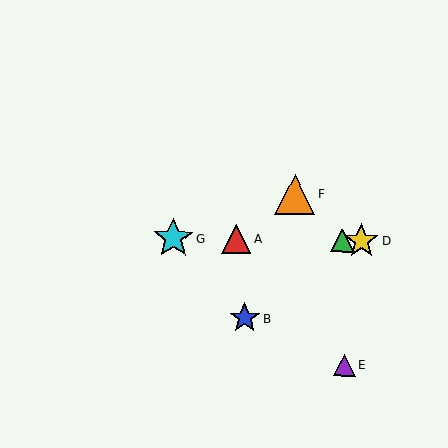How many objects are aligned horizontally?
4 objects (A, C, D, G) are aligned horizontally.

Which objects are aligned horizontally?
Objects A, C, D, G are aligned horizontally.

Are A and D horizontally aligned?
Yes, both are at y≈239.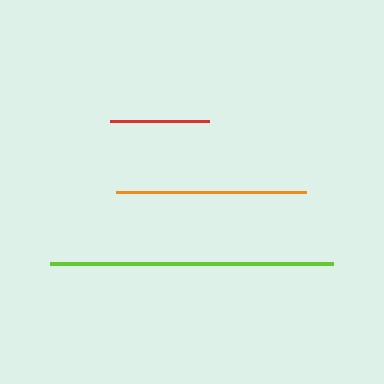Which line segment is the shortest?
The red line is the shortest at approximately 99 pixels.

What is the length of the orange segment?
The orange segment is approximately 191 pixels long.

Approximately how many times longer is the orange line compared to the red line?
The orange line is approximately 1.9 times the length of the red line.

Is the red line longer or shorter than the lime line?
The lime line is longer than the red line.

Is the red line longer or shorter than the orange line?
The orange line is longer than the red line.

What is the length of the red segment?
The red segment is approximately 99 pixels long.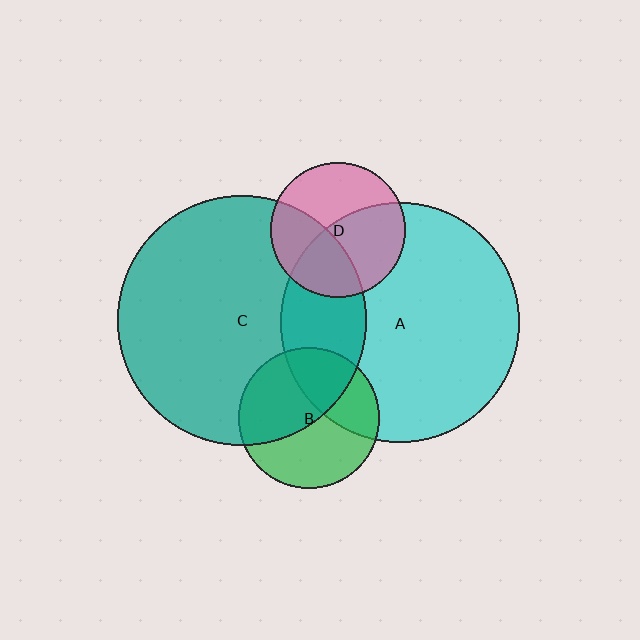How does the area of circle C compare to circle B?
Approximately 3.1 times.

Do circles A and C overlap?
Yes.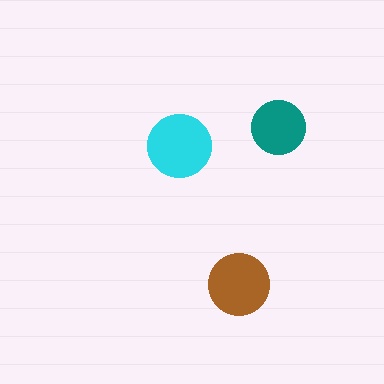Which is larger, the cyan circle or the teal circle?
The cyan one.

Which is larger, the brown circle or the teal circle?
The brown one.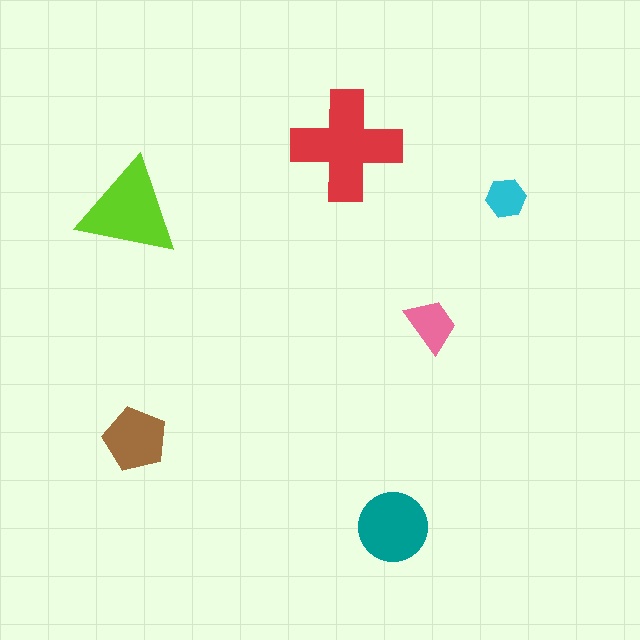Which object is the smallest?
The cyan hexagon.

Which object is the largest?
The red cross.